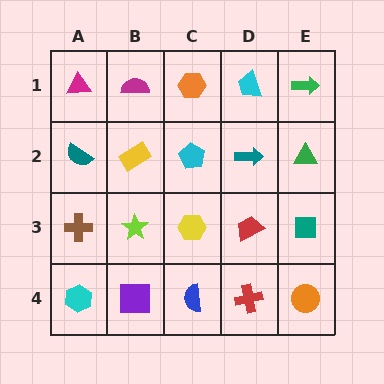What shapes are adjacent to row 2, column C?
An orange hexagon (row 1, column C), a yellow hexagon (row 3, column C), a yellow rectangle (row 2, column B), a teal arrow (row 2, column D).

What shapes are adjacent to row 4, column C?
A yellow hexagon (row 3, column C), a purple square (row 4, column B), a red cross (row 4, column D).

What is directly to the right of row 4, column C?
A red cross.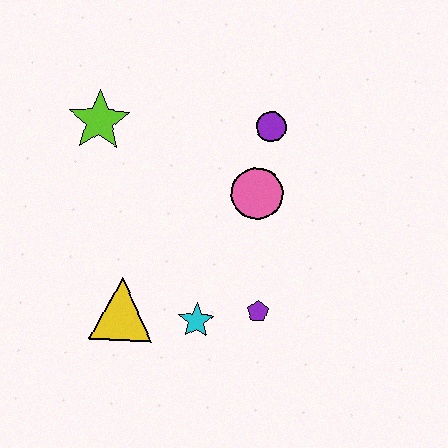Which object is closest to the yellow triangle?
The cyan star is closest to the yellow triangle.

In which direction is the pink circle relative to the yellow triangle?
The pink circle is to the right of the yellow triangle.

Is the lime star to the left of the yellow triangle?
Yes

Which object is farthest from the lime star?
The purple pentagon is farthest from the lime star.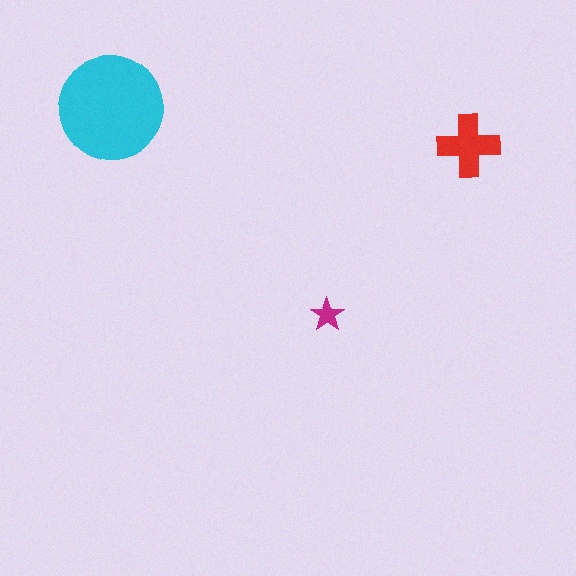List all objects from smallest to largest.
The magenta star, the red cross, the cyan circle.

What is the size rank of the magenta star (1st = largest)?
3rd.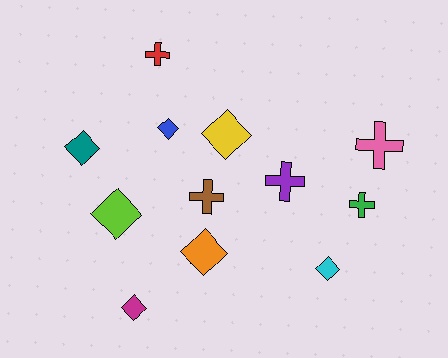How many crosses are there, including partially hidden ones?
There are 5 crosses.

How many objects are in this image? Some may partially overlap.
There are 12 objects.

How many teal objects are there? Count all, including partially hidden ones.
There is 1 teal object.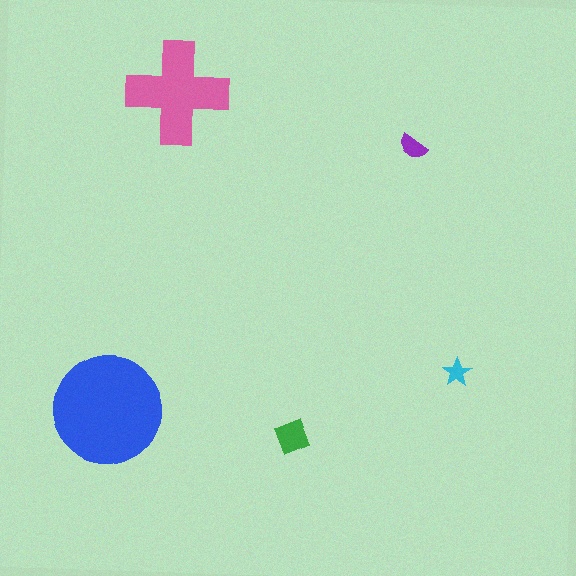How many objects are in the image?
There are 5 objects in the image.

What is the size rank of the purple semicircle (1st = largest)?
4th.